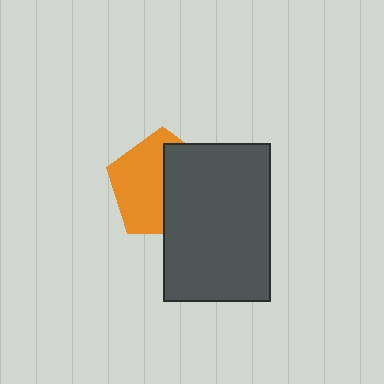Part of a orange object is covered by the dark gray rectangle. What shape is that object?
It is a pentagon.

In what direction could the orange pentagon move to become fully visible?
The orange pentagon could move left. That would shift it out from behind the dark gray rectangle entirely.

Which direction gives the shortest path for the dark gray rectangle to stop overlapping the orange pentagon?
Moving right gives the shortest separation.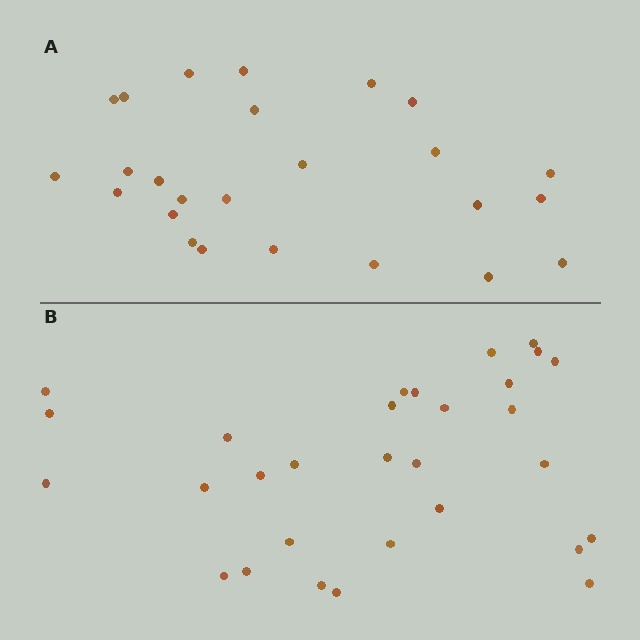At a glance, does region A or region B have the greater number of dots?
Region B (the bottom region) has more dots.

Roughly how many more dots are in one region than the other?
Region B has about 5 more dots than region A.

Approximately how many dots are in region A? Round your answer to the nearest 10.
About 20 dots. (The exact count is 25, which rounds to 20.)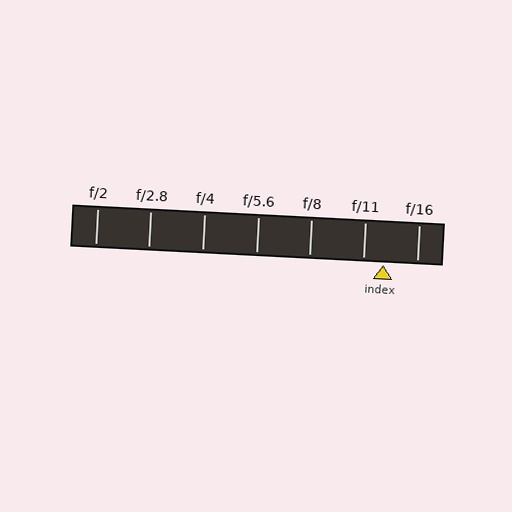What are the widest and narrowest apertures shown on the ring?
The widest aperture shown is f/2 and the narrowest is f/16.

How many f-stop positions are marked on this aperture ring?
There are 7 f-stop positions marked.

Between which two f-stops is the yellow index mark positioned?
The index mark is between f/11 and f/16.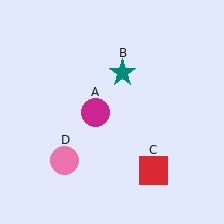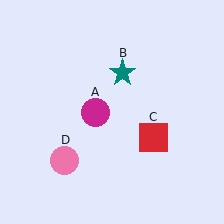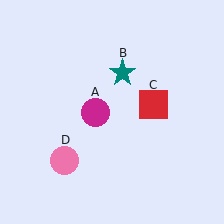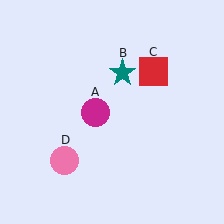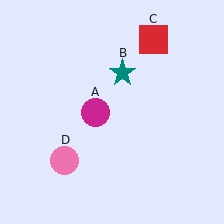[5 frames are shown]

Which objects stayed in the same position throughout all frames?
Magenta circle (object A) and teal star (object B) and pink circle (object D) remained stationary.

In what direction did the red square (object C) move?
The red square (object C) moved up.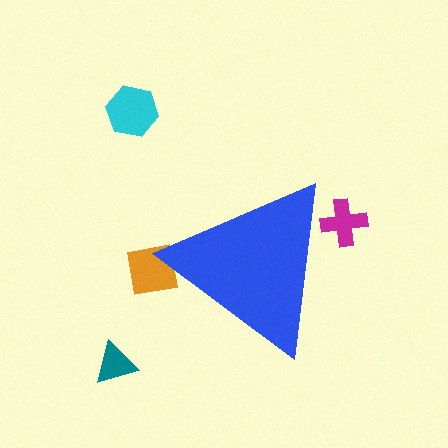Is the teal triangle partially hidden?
No, the teal triangle is fully visible.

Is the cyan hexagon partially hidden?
No, the cyan hexagon is fully visible.